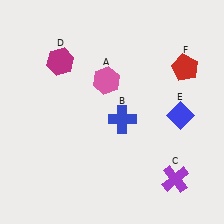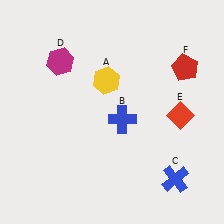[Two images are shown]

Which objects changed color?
A changed from pink to yellow. C changed from purple to blue. E changed from blue to red.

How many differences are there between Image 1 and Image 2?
There are 3 differences between the two images.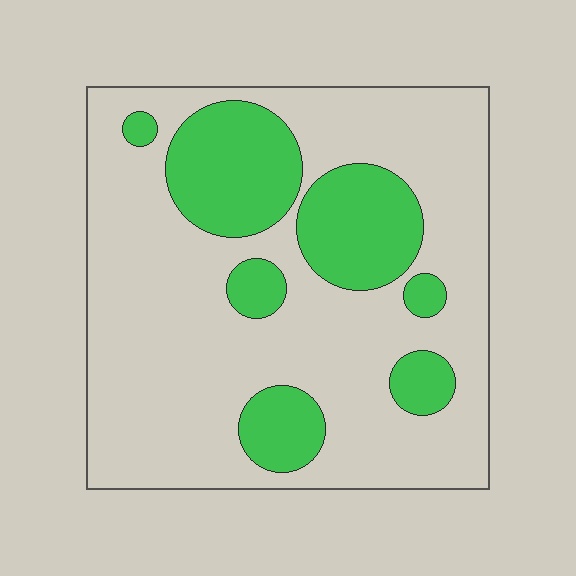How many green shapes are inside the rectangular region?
7.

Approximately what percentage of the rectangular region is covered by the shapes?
Approximately 25%.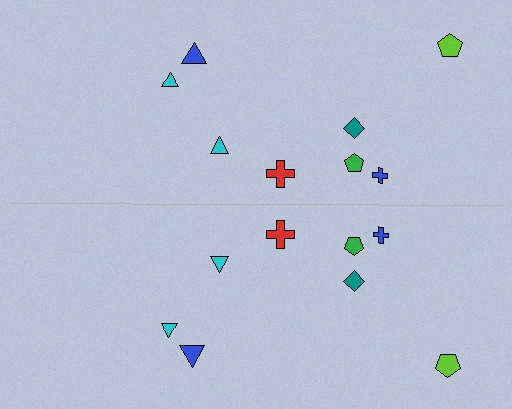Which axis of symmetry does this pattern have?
The pattern has a horizontal axis of symmetry running through the center of the image.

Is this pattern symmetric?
Yes, this pattern has bilateral (reflection) symmetry.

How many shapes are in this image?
There are 16 shapes in this image.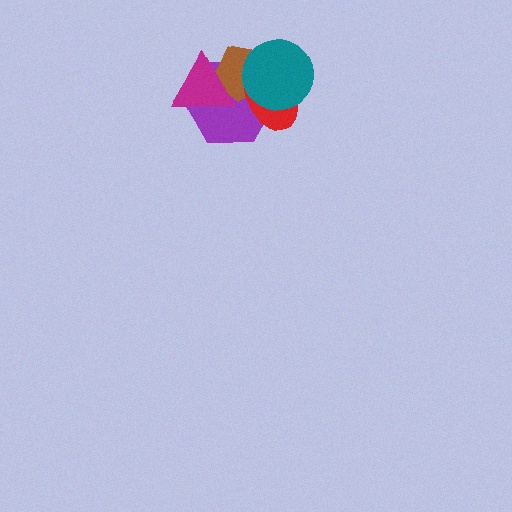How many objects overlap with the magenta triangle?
2 objects overlap with the magenta triangle.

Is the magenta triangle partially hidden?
No, no other shape covers it.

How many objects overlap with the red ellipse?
3 objects overlap with the red ellipse.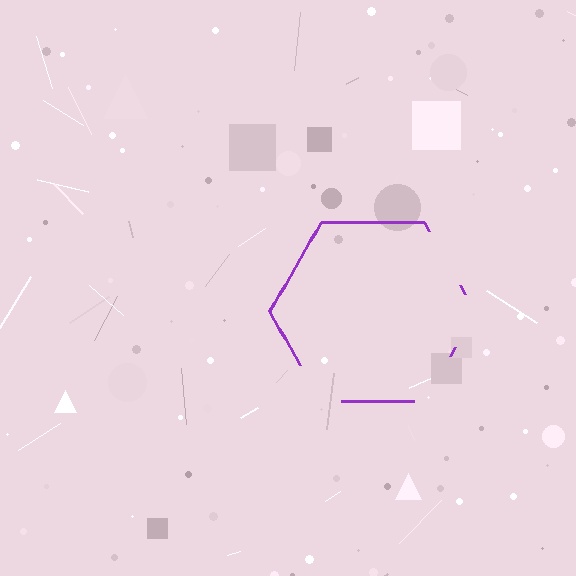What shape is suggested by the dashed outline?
The dashed outline suggests a hexagon.